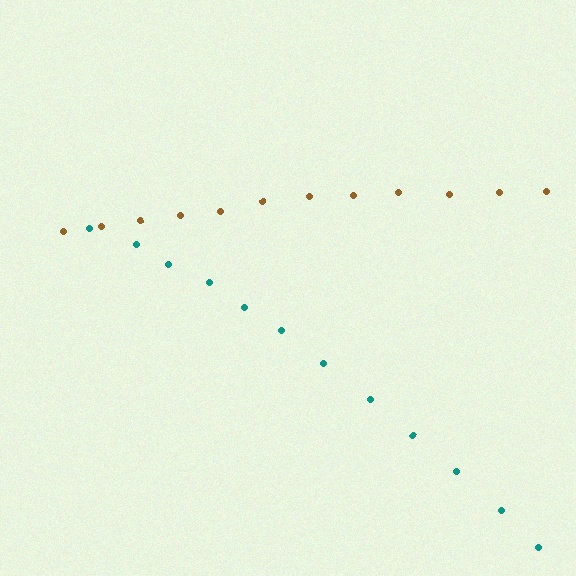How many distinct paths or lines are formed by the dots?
There are 2 distinct paths.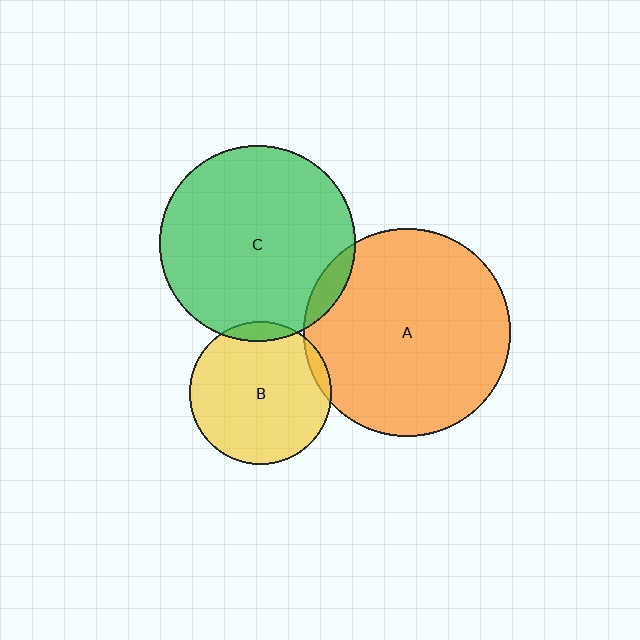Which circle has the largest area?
Circle A (orange).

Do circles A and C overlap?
Yes.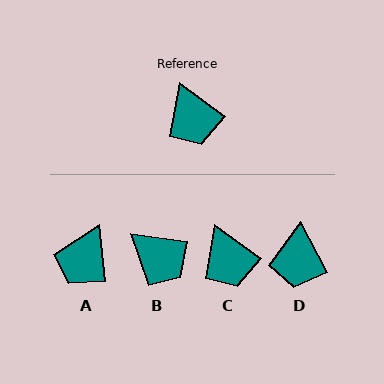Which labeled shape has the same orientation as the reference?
C.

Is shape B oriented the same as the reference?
No, it is off by about 28 degrees.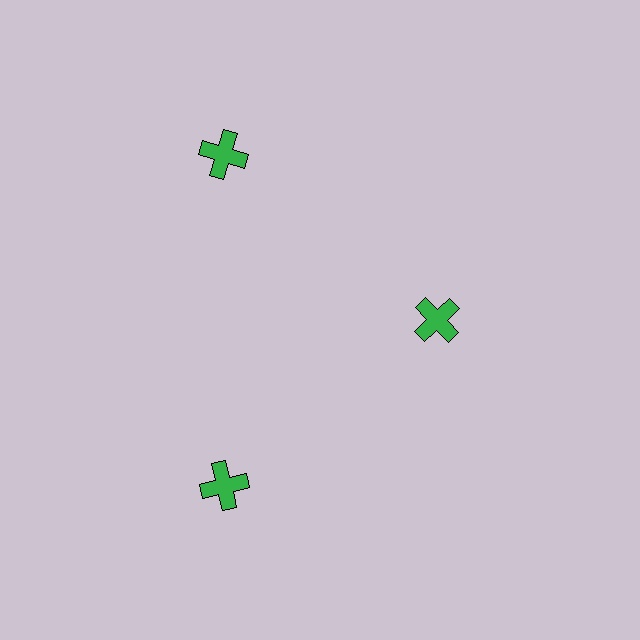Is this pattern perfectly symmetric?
No. The 3 green crosses are arranged in a ring, but one element near the 3 o'clock position is pulled inward toward the center, breaking the 3-fold rotational symmetry.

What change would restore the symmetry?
The symmetry would be restored by moving it outward, back onto the ring so that all 3 crosses sit at equal angles and equal distance from the center.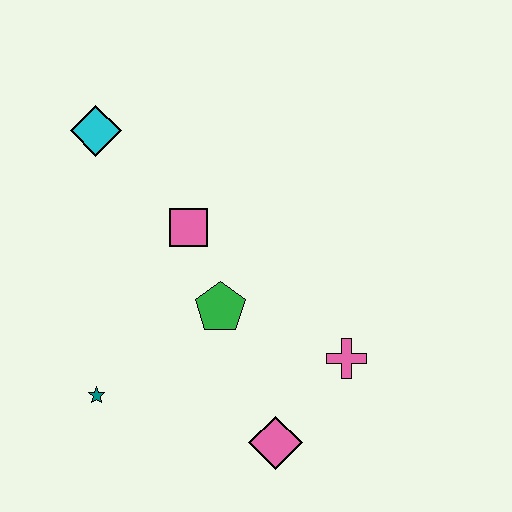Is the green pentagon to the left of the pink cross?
Yes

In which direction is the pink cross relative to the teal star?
The pink cross is to the right of the teal star.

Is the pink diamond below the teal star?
Yes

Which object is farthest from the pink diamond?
The cyan diamond is farthest from the pink diamond.